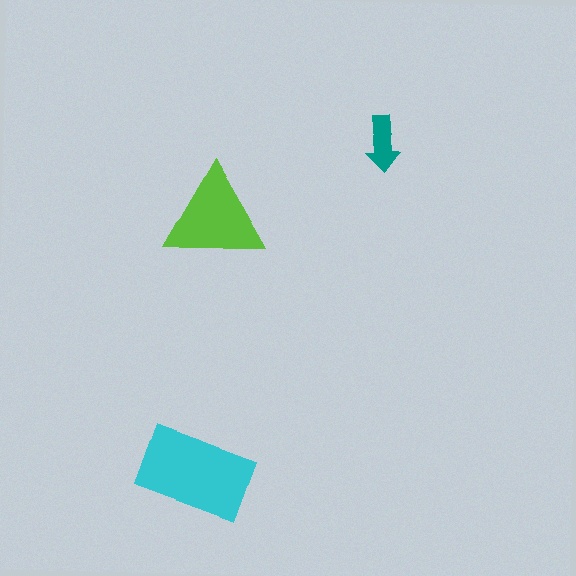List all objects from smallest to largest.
The teal arrow, the lime triangle, the cyan rectangle.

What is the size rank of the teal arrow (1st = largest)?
3rd.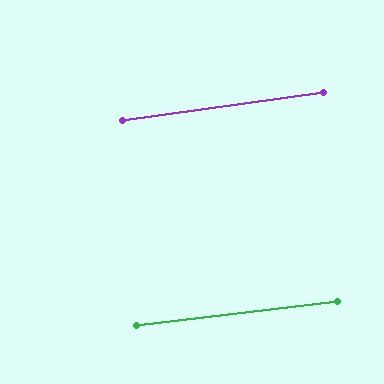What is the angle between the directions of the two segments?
Approximately 1 degree.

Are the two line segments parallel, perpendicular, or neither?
Parallel — their directions differ by only 1.3°.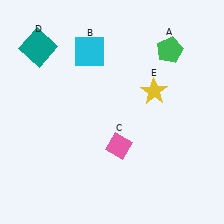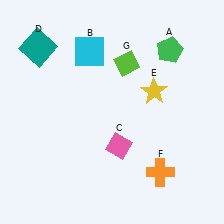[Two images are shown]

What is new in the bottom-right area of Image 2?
An orange cross (F) was added in the bottom-right area of Image 2.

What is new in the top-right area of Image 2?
A lime diamond (G) was added in the top-right area of Image 2.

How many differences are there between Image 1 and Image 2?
There are 2 differences between the two images.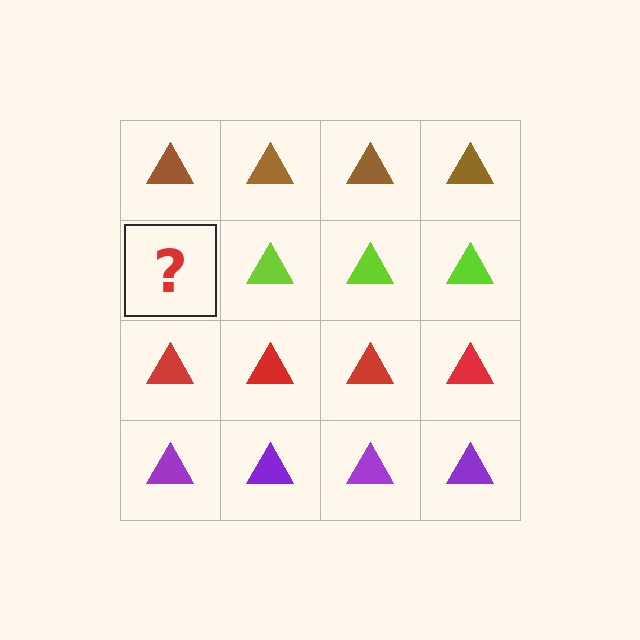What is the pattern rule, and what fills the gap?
The rule is that each row has a consistent color. The gap should be filled with a lime triangle.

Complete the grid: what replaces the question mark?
The question mark should be replaced with a lime triangle.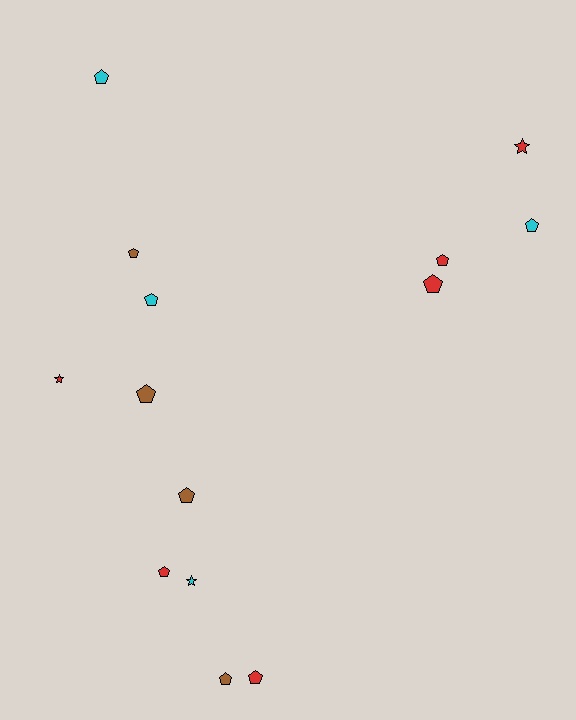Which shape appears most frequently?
Pentagon, with 11 objects.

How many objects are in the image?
There are 14 objects.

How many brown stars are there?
There are no brown stars.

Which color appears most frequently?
Red, with 6 objects.